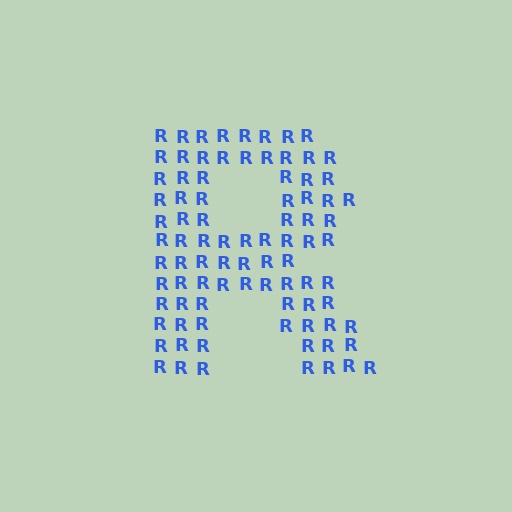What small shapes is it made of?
It is made of small letter R's.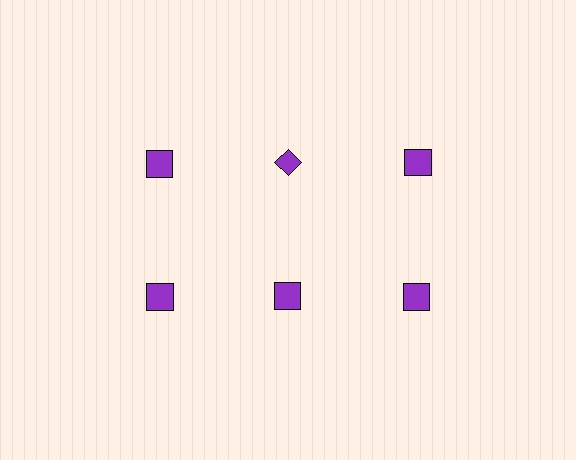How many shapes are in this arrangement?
There are 6 shapes arranged in a grid pattern.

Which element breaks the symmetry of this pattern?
The purple diamond in the top row, second from left column breaks the symmetry. All other shapes are purple squares.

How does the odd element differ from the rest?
It has a different shape: diamond instead of square.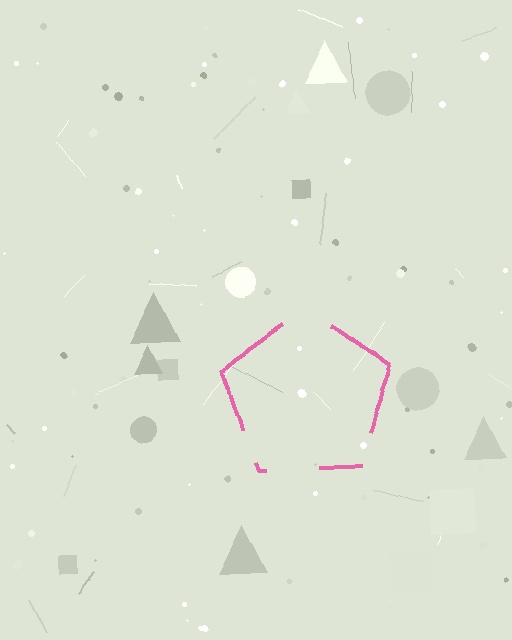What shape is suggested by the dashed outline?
The dashed outline suggests a pentagon.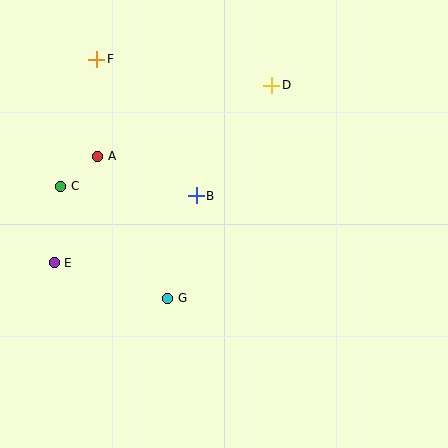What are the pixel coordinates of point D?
Point D is at (272, 86).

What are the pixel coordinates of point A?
Point A is at (98, 156).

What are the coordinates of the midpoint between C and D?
The midpoint between C and D is at (166, 136).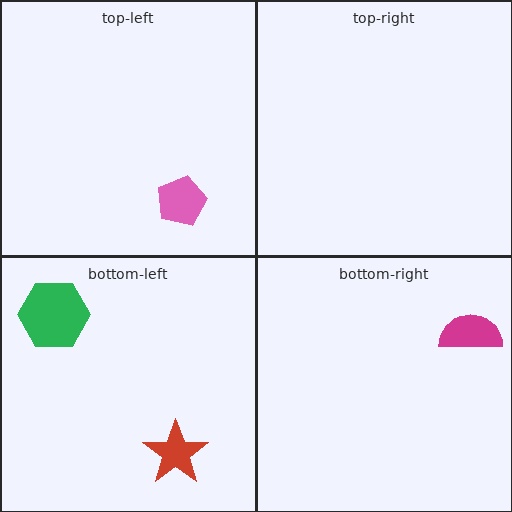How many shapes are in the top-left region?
1.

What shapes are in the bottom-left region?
The red star, the green hexagon.